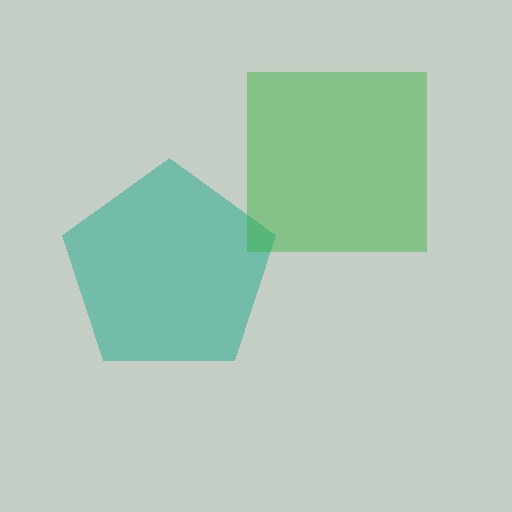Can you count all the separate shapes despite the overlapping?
Yes, there are 2 separate shapes.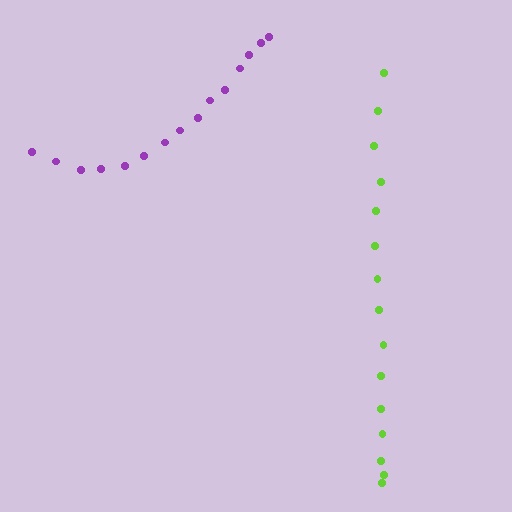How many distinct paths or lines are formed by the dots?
There are 2 distinct paths.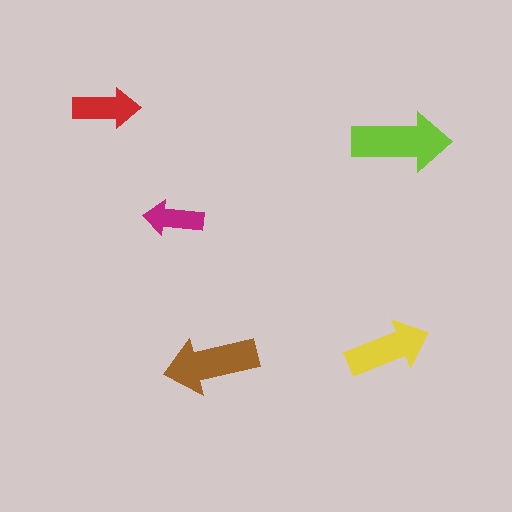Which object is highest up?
The red arrow is topmost.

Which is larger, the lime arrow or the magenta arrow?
The lime one.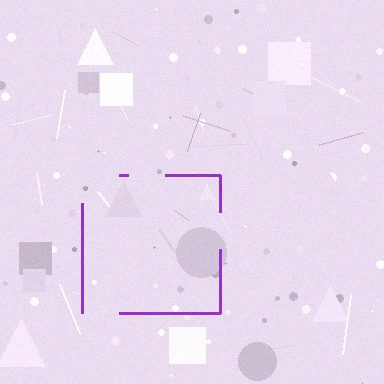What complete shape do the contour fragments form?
The contour fragments form a square.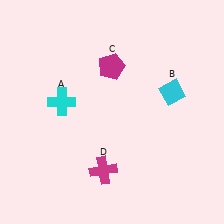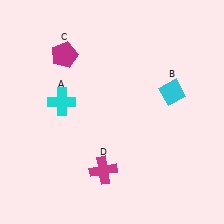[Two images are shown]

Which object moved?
The magenta pentagon (C) moved left.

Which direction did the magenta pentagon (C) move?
The magenta pentagon (C) moved left.